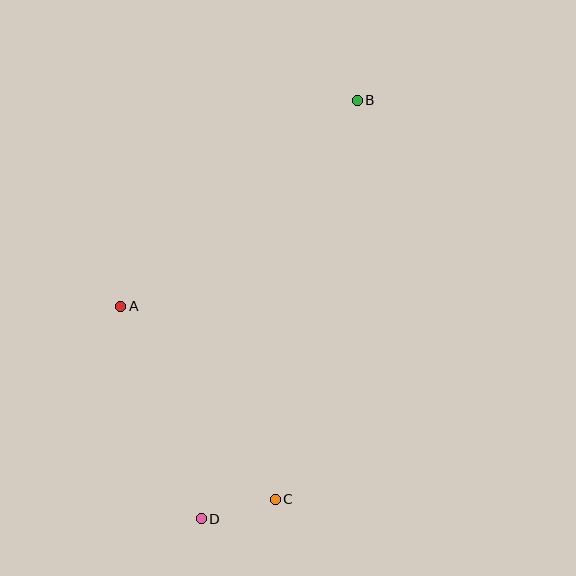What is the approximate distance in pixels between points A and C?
The distance between A and C is approximately 247 pixels.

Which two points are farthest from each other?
Points B and D are farthest from each other.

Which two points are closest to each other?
Points C and D are closest to each other.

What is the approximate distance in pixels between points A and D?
The distance between A and D is approximately 227 pixels.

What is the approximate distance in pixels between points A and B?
The distance between A and B is approximately 314 pixels.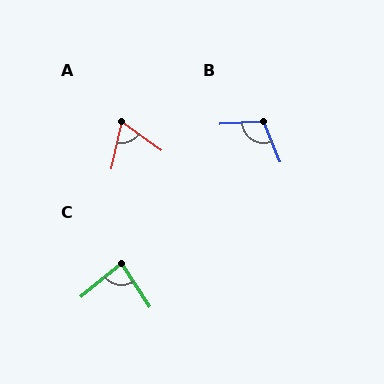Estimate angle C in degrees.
Approximately 84 degrees.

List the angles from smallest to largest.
A (67°), C (84°), B (108°).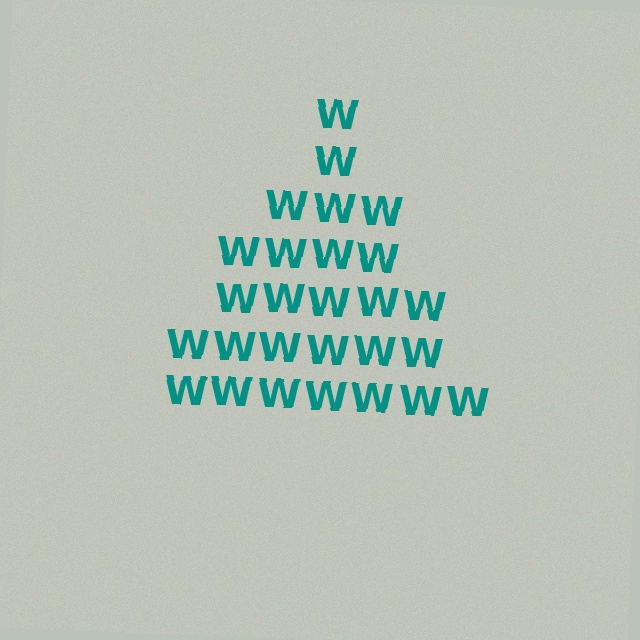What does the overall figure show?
The overall figure shows a triangle.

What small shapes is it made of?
It is made of small letter W's.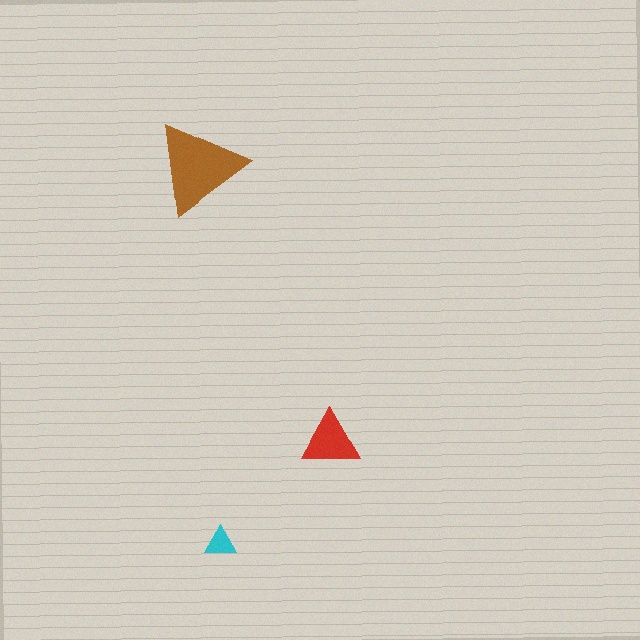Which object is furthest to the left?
The brown triangle is leftmost.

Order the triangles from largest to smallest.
the brown one, the red one, the cyan one.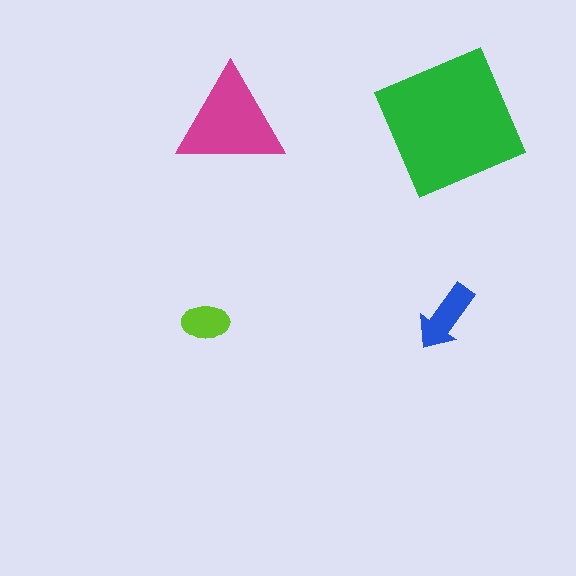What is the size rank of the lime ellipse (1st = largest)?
4th.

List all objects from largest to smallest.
The green square, the magenta triangle, the blue arrow, the lime ellipse.